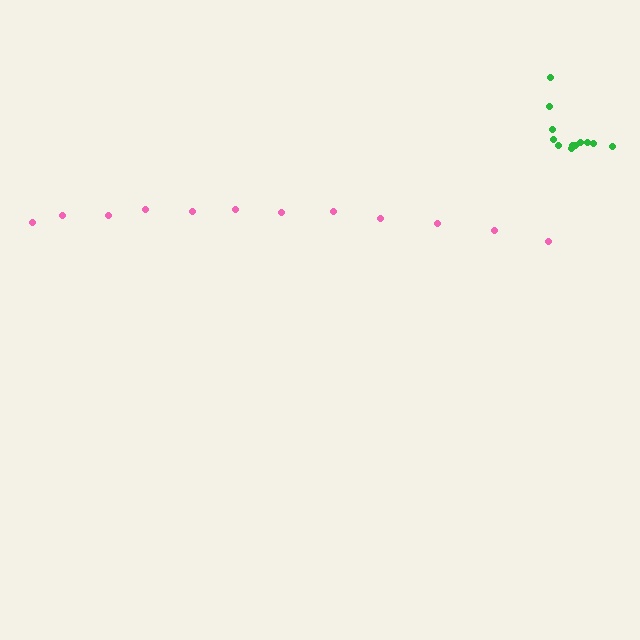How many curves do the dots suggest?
There are 2 distinct paths.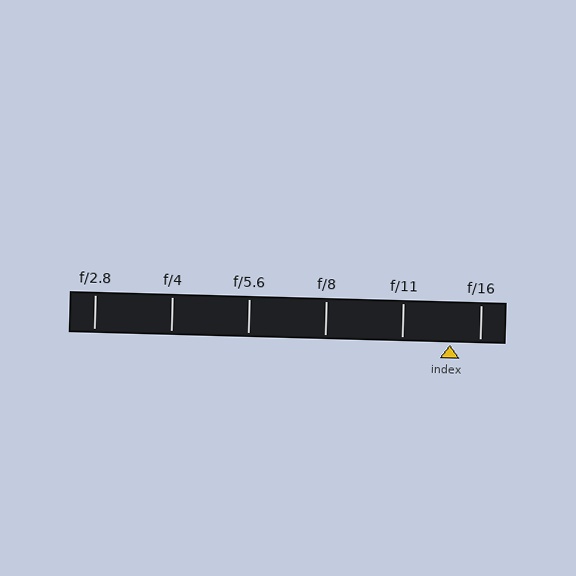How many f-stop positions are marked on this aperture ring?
There are 6 f-stop positions marked.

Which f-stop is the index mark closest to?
The index mark is closest to f/16.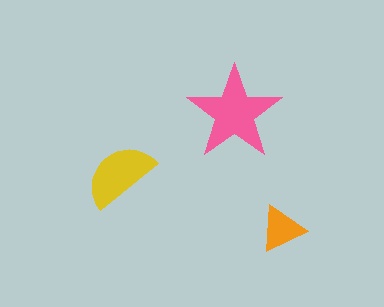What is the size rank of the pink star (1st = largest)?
1st.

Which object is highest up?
The pink star is topmost.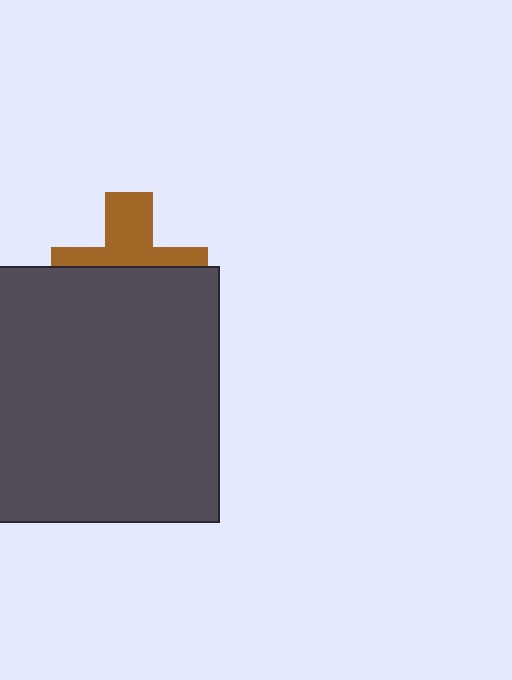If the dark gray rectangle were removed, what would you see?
You would see the complete brown cross.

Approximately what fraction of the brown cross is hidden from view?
Roughly 57% of the brown cross is hidden behind the dark gray rectangle.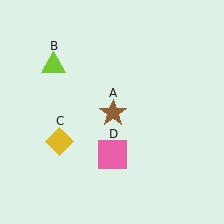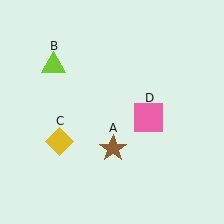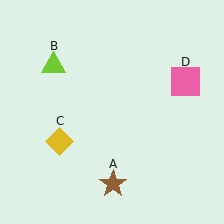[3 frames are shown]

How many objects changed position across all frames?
2 objects changed position: brown star (object A), pink square (object D).